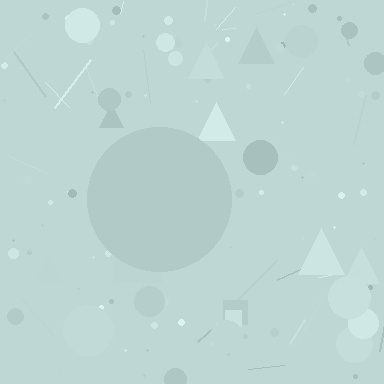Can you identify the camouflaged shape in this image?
The camouflaged shape is a circle.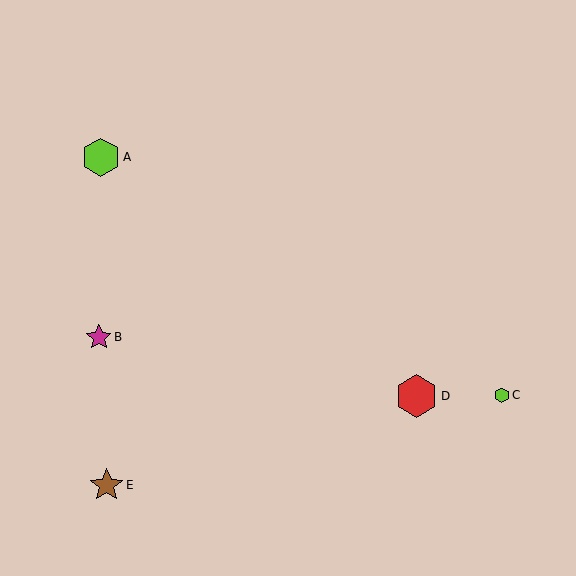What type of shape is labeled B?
Shape B is a magenta star.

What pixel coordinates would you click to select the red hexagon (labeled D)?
Click at (417, 396) to select the red hexagon D.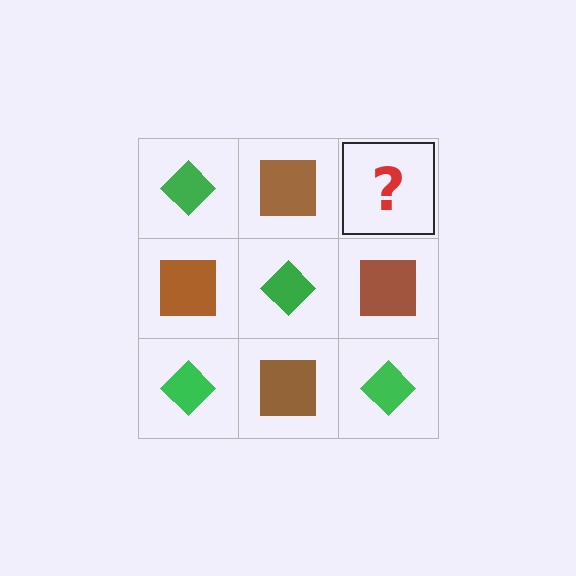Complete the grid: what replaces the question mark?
The question mark should be replaced with a green diamond.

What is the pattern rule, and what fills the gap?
The rule is that it alternates green diamond and brown square in a checkerboard pattern. The gap should be filled with a green diamond.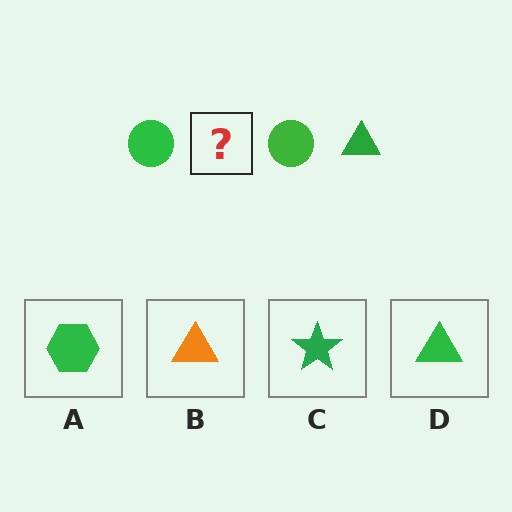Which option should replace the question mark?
Option D.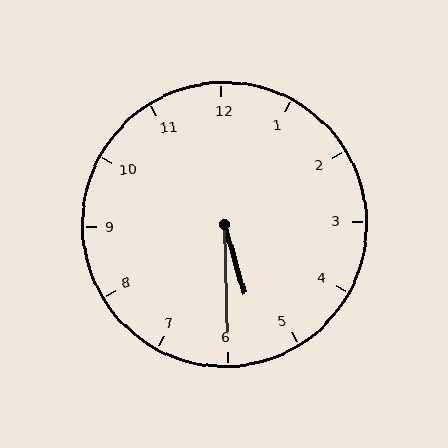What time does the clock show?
5:30.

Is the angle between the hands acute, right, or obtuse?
It is acute.